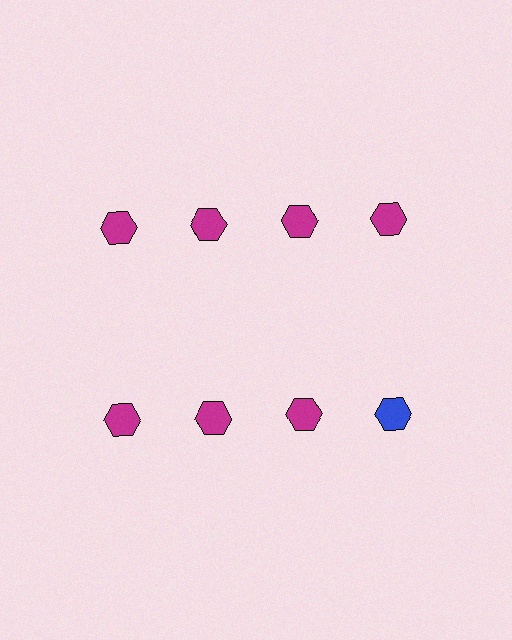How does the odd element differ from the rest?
It has a different color: blue instead of magenta.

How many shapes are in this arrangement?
There are 8 shapes arranged in a grid pattern.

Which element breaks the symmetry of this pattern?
The blue hexagon in the second row, second from right column breaks the symmetry. All other shapes are magenta hexagons.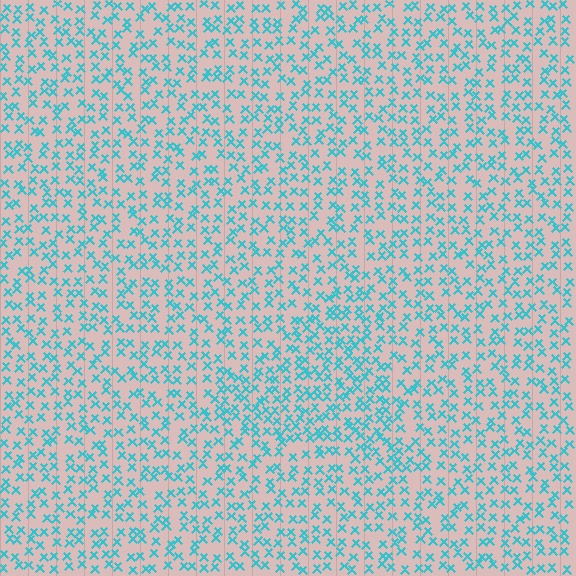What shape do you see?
I see a triangle.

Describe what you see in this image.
The image contains small cyan elements arranged at two different densities. A triangle-shaped region is visible where the elements are more densely packed than the surrounding area.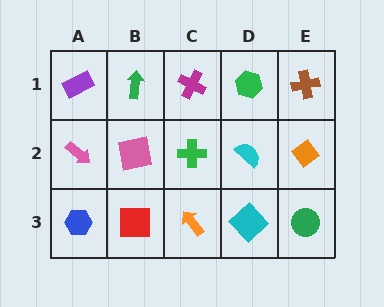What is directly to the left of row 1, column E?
A green hexagon.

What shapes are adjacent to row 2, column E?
A brown cross (row 1, column E), a green circle (row 3, column E), a cyan semicircle (row 2, column D).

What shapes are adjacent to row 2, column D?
A green hexagon (row 1, column D), a cyan diamond (row 3, column D), a green cross (row 2, column C), an orange diamond (row 2, column E).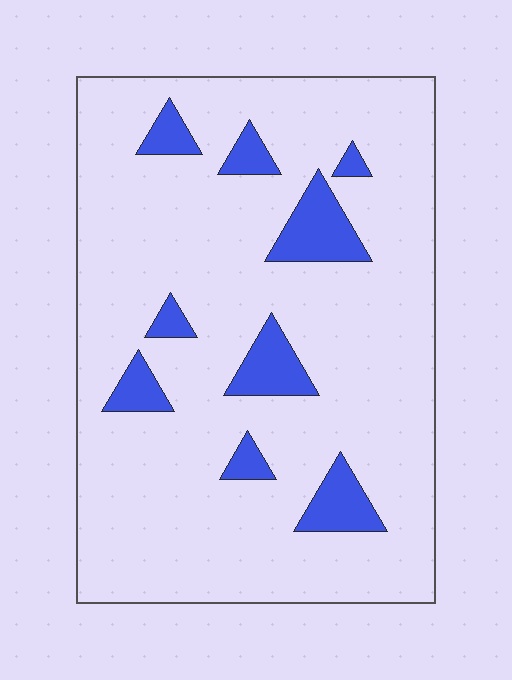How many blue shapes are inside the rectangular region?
9.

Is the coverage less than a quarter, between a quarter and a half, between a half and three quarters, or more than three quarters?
Less than a quarter.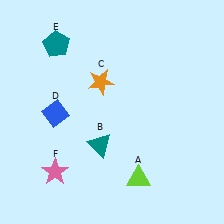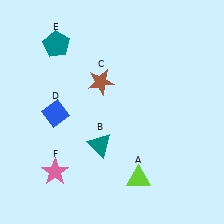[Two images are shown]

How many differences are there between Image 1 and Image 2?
There is 1 difference between the two images.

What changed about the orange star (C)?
In Image 1, C is orange. In Image 2, it changed to brown.